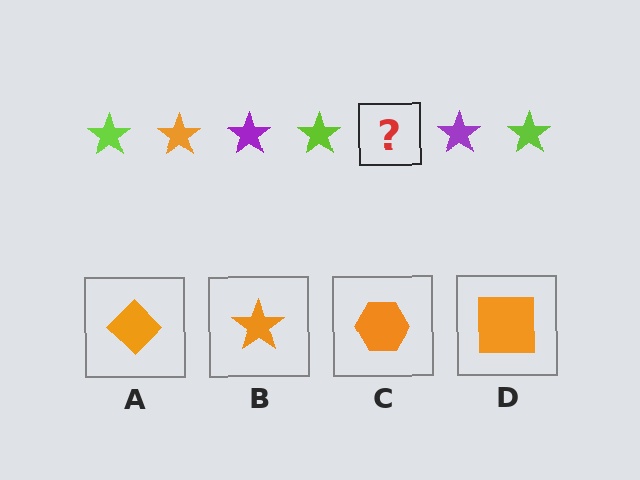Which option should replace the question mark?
Option B.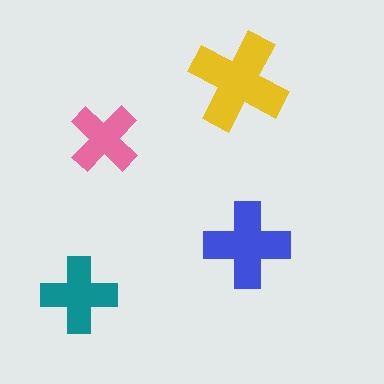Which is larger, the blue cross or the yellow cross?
The yellow one.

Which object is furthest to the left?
The teal cross is leftmost.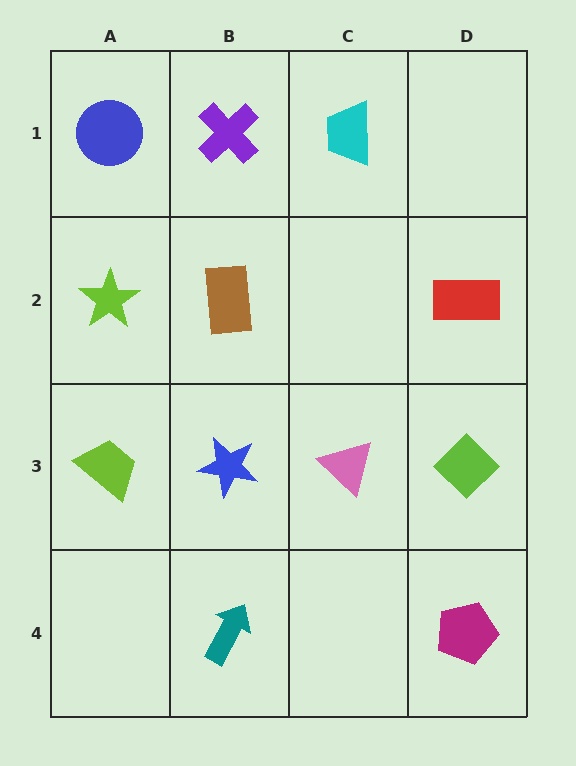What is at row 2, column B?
A brown rectangle.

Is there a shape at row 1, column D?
No, that cell is empty.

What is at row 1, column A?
A blue circle.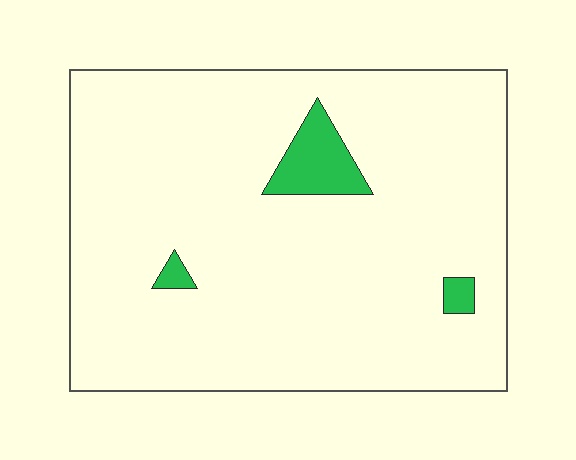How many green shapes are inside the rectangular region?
3.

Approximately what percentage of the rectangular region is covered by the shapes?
Approximately 5%.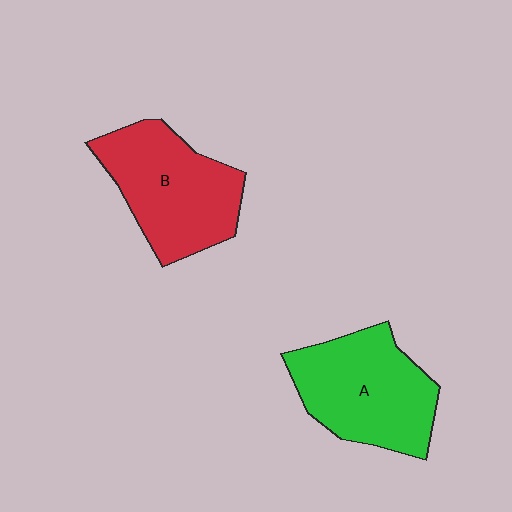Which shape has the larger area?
Shape A (green).